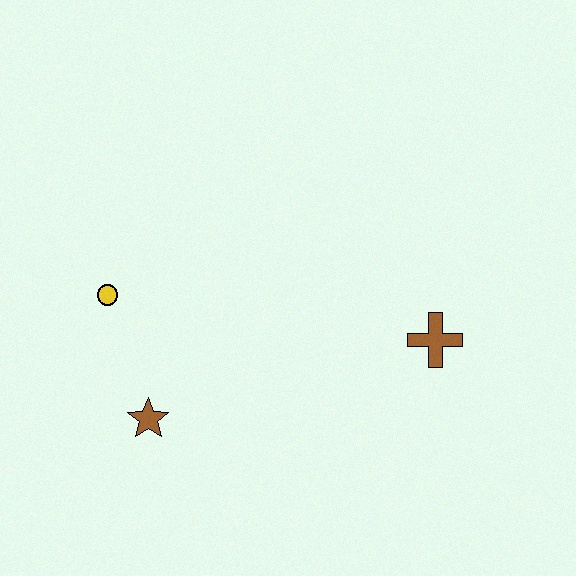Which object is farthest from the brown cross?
The yellow circle is farthest from the brown cross.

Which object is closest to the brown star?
The yellow circle is closest to the brown star.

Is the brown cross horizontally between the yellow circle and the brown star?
No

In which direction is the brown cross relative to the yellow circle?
The brown cross is to the right of the yellow circle.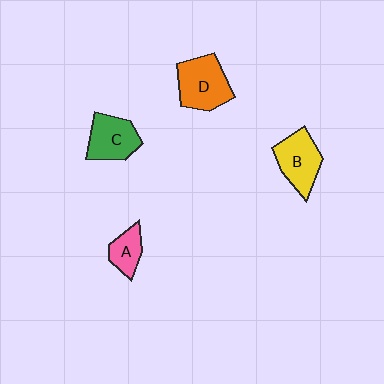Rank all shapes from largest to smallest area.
From largest to smallest: D (orange), B (yellow), C (green), A (pink).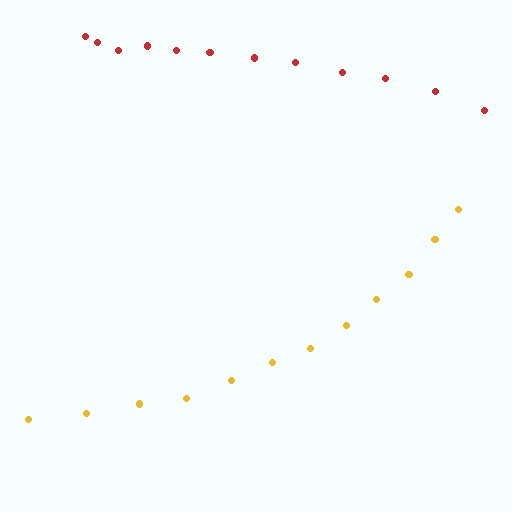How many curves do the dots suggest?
There are 2 distinct paths.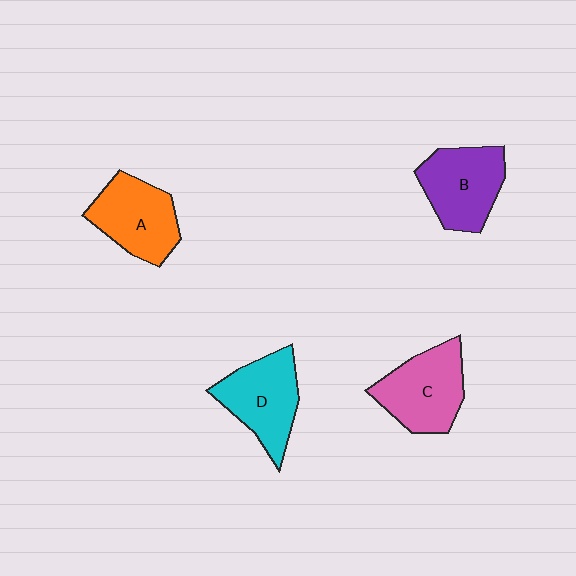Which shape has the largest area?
Shape C (pink).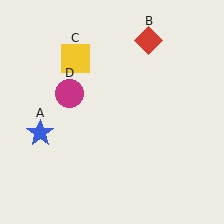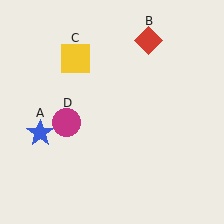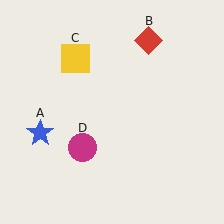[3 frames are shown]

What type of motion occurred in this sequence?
The magenta circle (object D) rotated counterclockwise around the center of the scene.